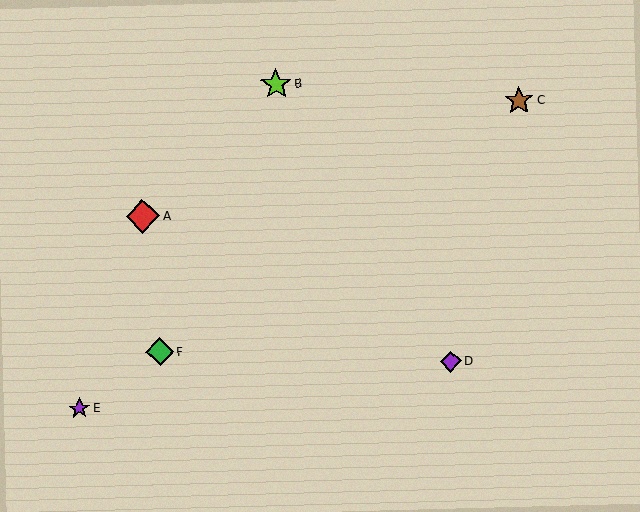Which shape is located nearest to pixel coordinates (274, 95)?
The lime star (labeled B) at (276, 84) is nearest to that location.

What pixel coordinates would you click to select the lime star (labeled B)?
Click at (276, 84) to select the lime star B.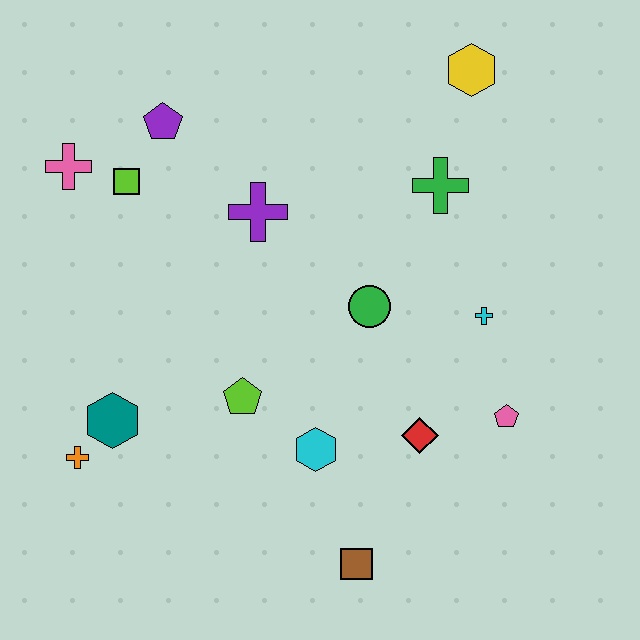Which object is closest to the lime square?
The pink cross is closest to the lime square.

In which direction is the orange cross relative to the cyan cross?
The orange cross is to the left of the cyan cross.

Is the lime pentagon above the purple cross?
No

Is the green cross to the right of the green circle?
Yes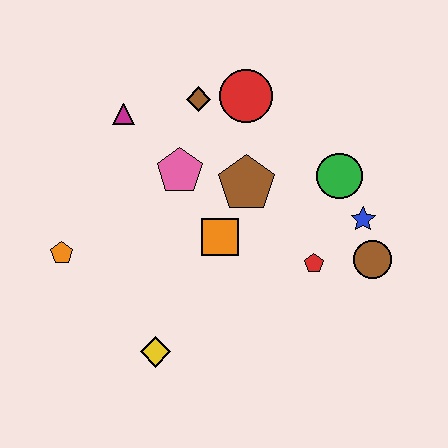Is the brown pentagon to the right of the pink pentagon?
Yes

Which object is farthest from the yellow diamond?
The red circle is farthest from the yellow diamond.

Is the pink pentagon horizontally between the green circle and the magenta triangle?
Yes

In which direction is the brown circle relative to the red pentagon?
The brown circle is to the right of the red pentagon.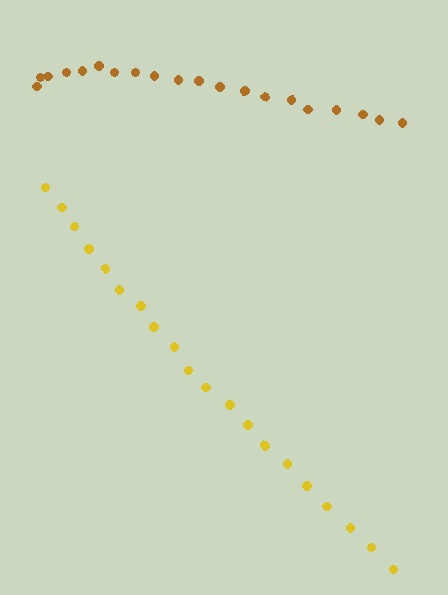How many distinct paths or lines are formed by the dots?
There are 2 distinct paths.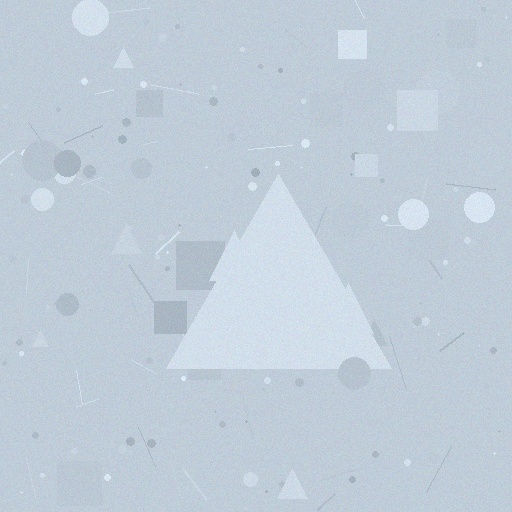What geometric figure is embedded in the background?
A triangle is embedded in the background.